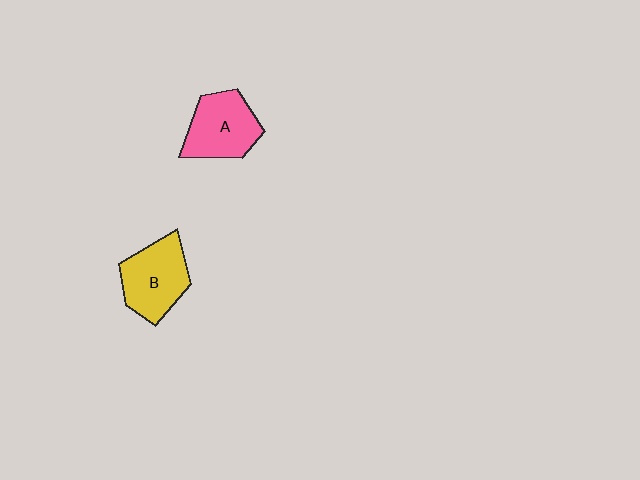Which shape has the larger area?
Shape B (yellow).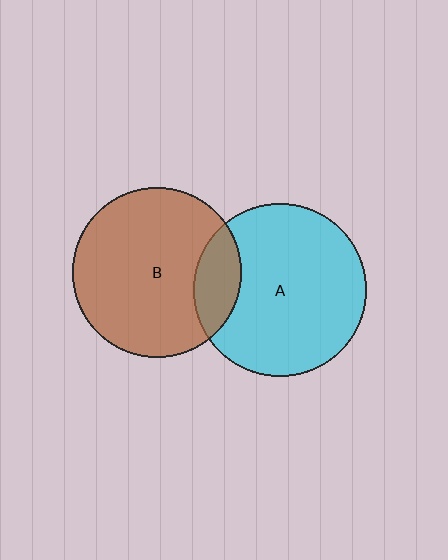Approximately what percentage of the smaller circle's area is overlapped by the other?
Approximately 15%.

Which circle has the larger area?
Circle A (cyan).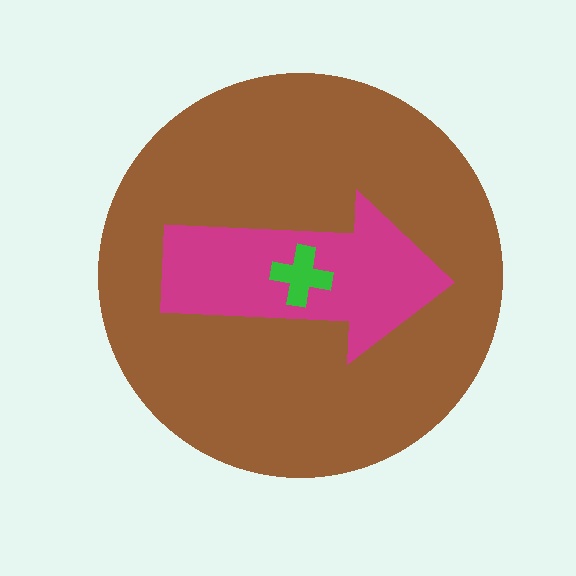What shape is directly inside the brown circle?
The magenta arrow.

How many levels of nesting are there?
3.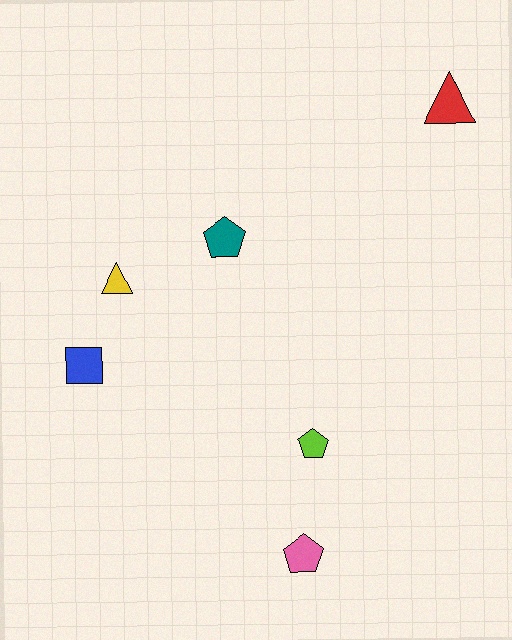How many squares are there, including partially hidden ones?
There is 1 square.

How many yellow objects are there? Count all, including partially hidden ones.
There is 1 yellow object.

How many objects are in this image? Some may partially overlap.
There are 6 objects.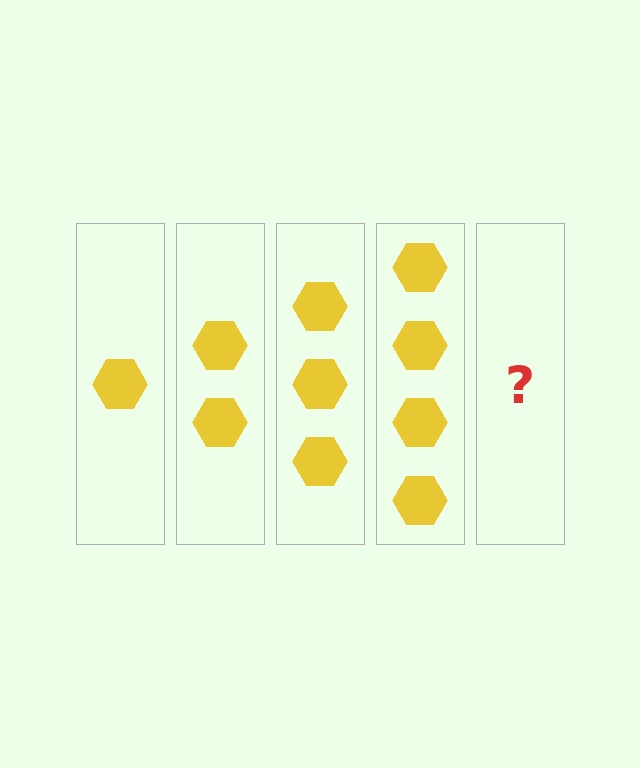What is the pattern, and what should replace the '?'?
The pattern is that each step adds one more hexagon. The '?' should be 5 hexagons.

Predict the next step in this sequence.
The next step is 5 hexagons.